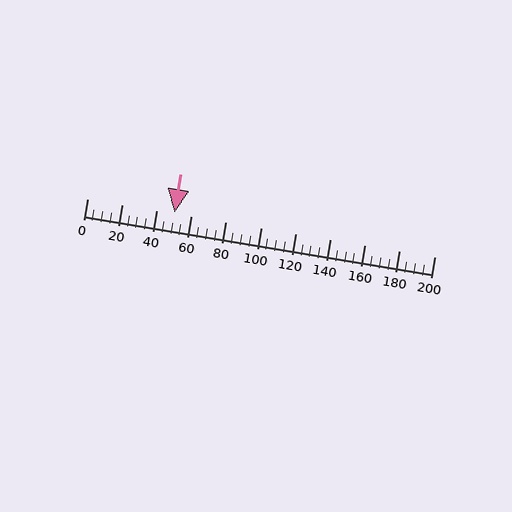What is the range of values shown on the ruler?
The ruler shows values from 0 to 200.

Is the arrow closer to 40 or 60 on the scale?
The arrow is closer to 60.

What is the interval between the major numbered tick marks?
The major tick marks are spaced 20 units apart.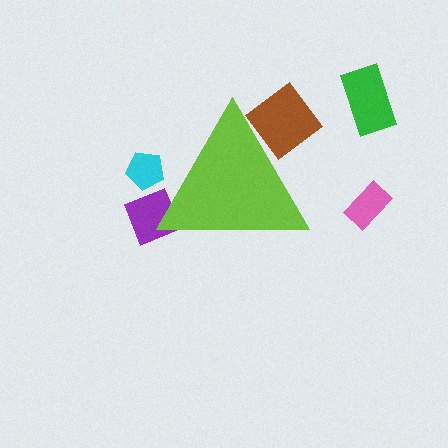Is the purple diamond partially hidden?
Yes, the purple diamond is partially hidden behind the lime triangle.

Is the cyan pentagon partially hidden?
Yes, the cyan pentagon is partially hidden behind the lime triangle.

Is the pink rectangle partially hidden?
No, the pink rectangle is fully visible.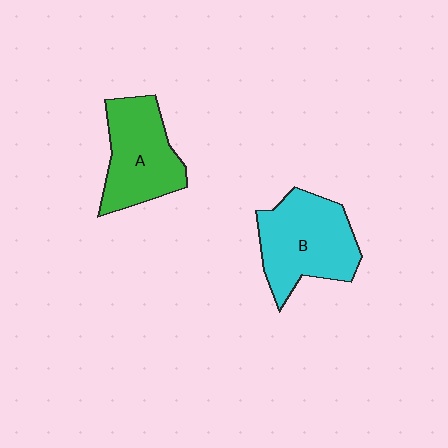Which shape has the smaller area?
Shape A (green).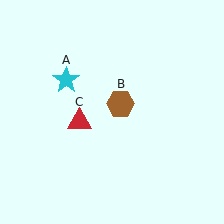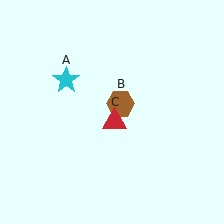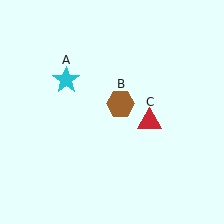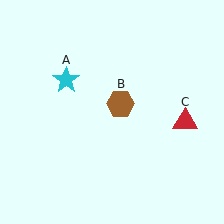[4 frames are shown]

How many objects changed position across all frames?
1 object changed position: red triangle (object C).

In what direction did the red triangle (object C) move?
The red triangle (object C) moved right.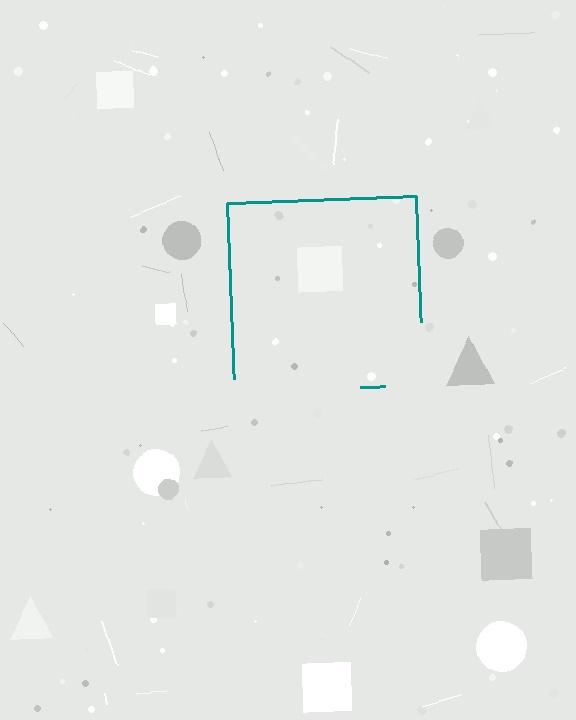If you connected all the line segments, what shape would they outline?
They would outline a square.